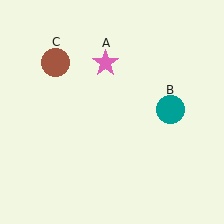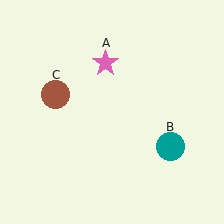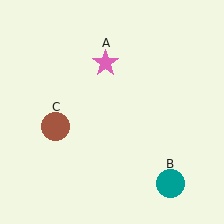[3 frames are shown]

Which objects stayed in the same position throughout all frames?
Pink star (object A) remained stationary.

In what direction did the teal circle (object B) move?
The teal circle (object B) moved down.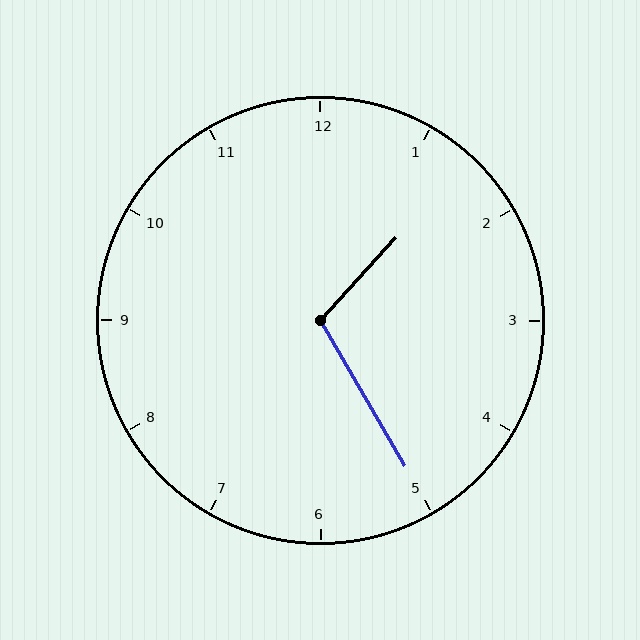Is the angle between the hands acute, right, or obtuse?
It is obtuse.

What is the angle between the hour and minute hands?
Approximately 108 degrees.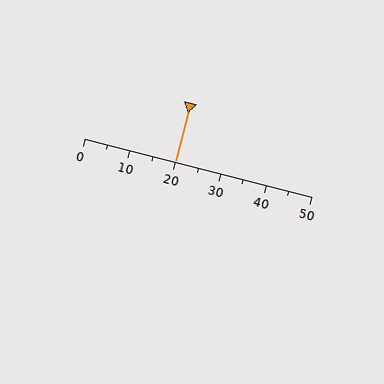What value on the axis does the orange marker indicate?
The marker indicates approximately 20.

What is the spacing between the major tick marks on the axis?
The major ticks are spaced 10 apart.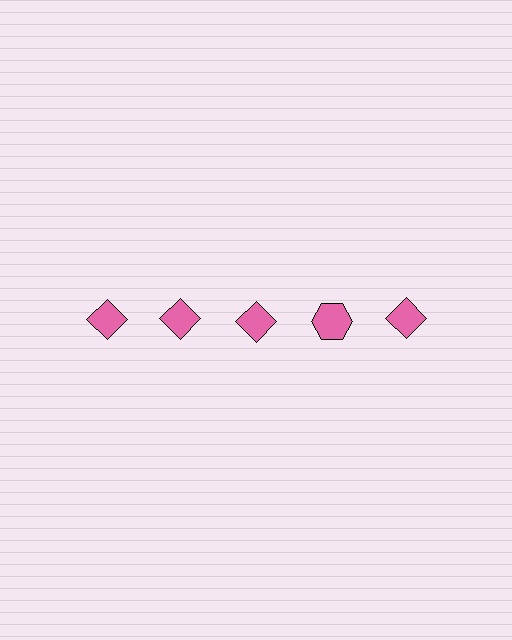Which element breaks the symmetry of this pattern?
The pink hexagon in the top row, second from right column breaks the symmetry. All other shapes are pink diamonds.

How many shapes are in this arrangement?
There are 5 shapes arranged in a grid pattern.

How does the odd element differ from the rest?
It has a different shape: hexagon instead of diamond.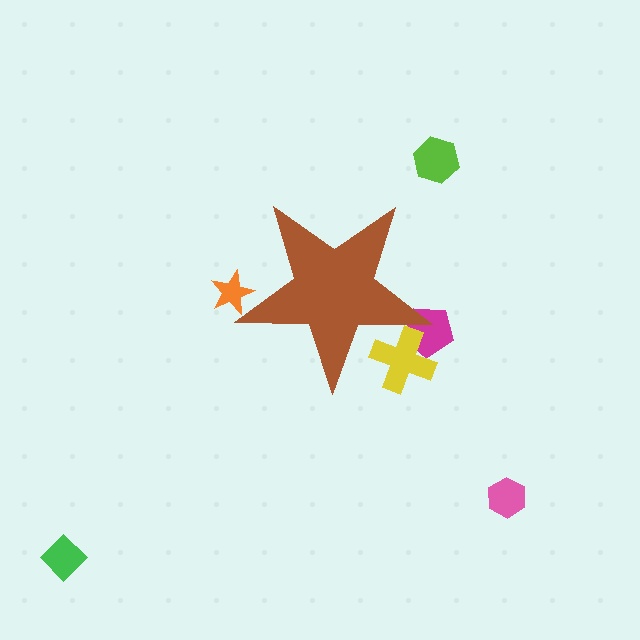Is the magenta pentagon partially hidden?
Yes, the magenta pentagon is partially hidden behind the brown star.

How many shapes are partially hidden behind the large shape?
3 shapes are partially hidden.